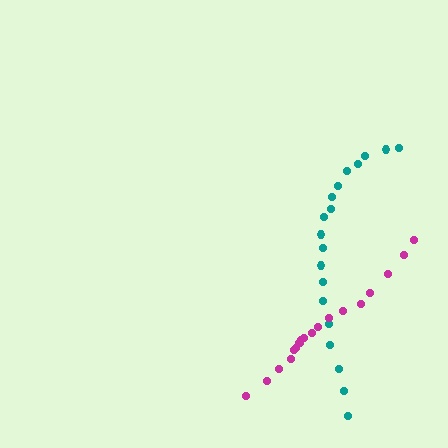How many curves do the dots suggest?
There are 2 distinct paths.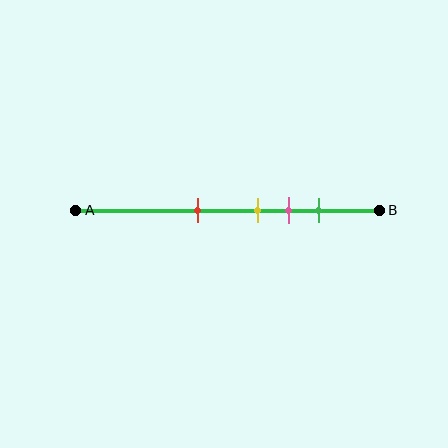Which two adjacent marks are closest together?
The yellow and pink marks are the closest adjacent pair.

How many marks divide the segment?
There are 4 marks dividing the segment.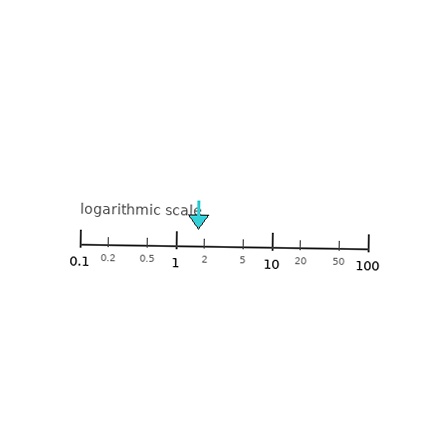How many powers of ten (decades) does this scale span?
The scale spans 3 decades, from 0.1 to 100.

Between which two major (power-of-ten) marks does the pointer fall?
The pointer is between 1 and 10.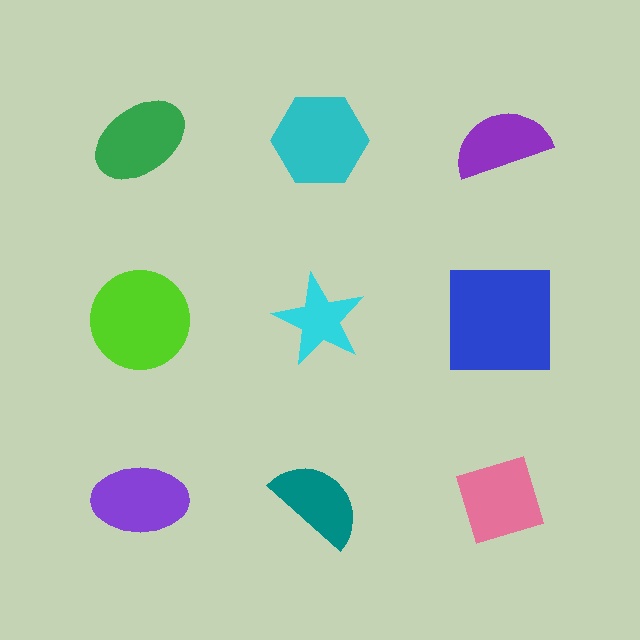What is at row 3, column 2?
A teal semicircle.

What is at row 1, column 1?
A green ellipse.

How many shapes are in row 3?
3 shapes.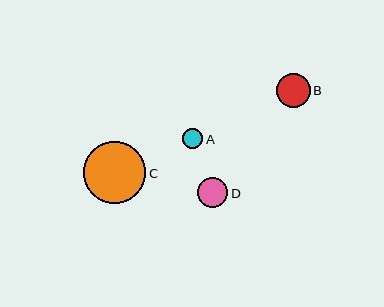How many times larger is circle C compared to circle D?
Circle C is approximately 2.1 times the size of circle D.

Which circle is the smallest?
Circle A is the smallest with a size of approximately 20 pixels.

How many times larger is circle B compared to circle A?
Circle B is approximately 1.7 times the size of circle A.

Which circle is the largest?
Circle C is the largest with a size of approximately 62 pixels.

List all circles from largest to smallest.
From largest to smallest: C, B, D, A.